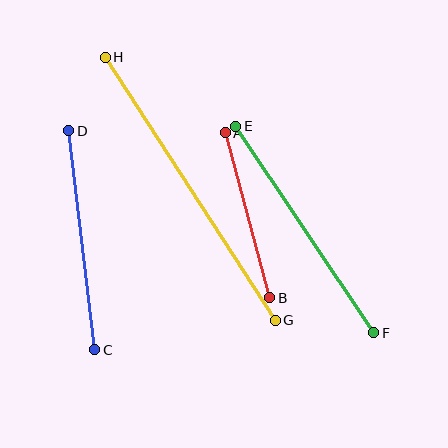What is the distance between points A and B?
The distance is approximately 171 pixels.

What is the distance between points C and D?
The distance is approximately 220 pixels.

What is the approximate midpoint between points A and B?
The midpoint is at approximately (247, 215) pixels.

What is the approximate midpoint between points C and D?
The midpoint is at approximately (82, 240) pixels.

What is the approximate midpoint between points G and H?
The midpoint is at approximately (190, 189) pixels.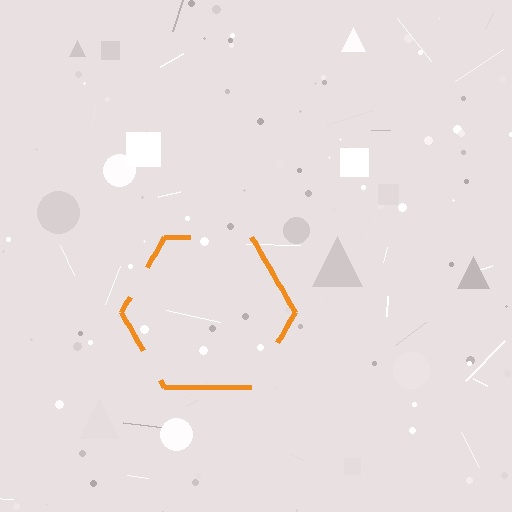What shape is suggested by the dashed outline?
The dashed outline suggests a hexagon.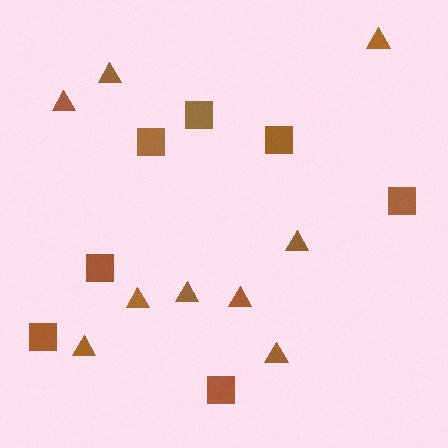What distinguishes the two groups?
There are 2 groups: one group of triangles (9) and one group of squares (7).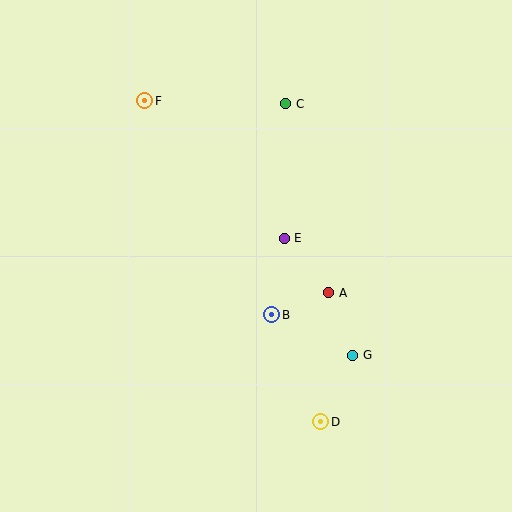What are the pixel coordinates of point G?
Point G is at (353, 355).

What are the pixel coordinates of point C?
Point C is at (286, 104).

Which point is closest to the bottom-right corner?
Point D is closest to the bottom-right corner.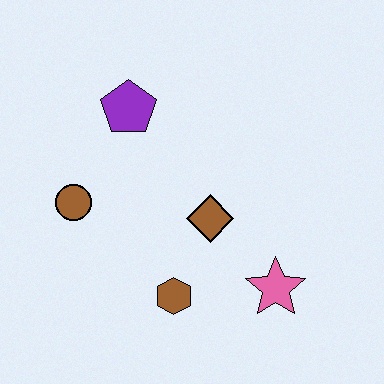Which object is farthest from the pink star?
The purple pentagon is farthest from the pink star.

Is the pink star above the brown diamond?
No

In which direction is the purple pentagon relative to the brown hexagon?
The purple pentagon is above the brown hexagon.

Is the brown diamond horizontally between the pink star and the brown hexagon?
Yes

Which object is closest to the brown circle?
The purple pentagon is closest to the brown circle.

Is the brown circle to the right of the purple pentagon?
No